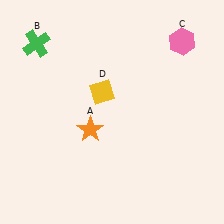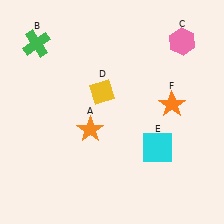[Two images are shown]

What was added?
A cyan square (E), an orange star (F) were added in Image 2.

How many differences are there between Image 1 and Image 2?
There are 2 differences between the two images.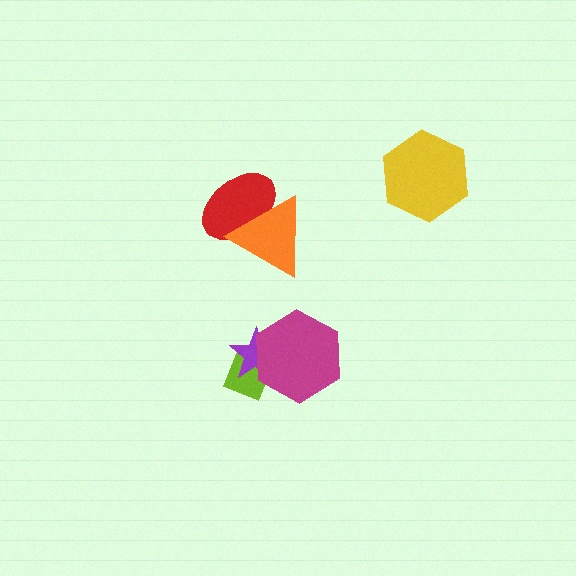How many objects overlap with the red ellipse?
1 object overlaps with the red ellipse.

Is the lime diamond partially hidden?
Yes, it is partially covered by another shape.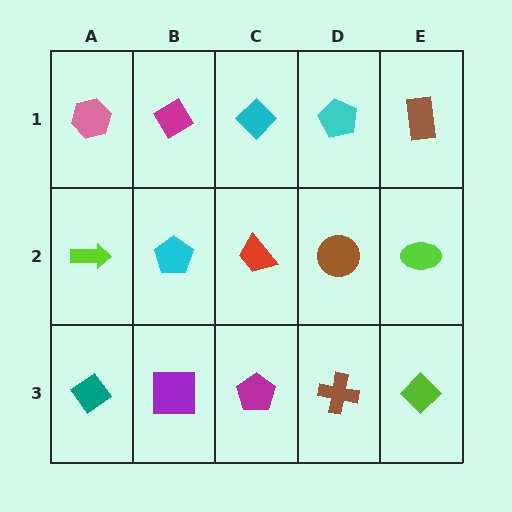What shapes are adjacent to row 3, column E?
A lime ellipse (row 2, column E), a brown cross (row 3, column D).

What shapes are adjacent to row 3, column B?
A cyan pentagon (row 2, column B), a teal diamond (row 3, column A), a magenta pentagon (row 3, column C).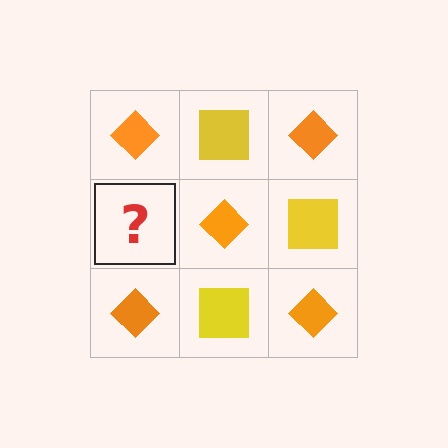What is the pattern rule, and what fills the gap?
The rule is that it alternates orange diamond and yellow square in a checkerboard pattern. The gap should be filled with a yellow square.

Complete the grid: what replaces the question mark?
The question mark should be replaced with a yellow square.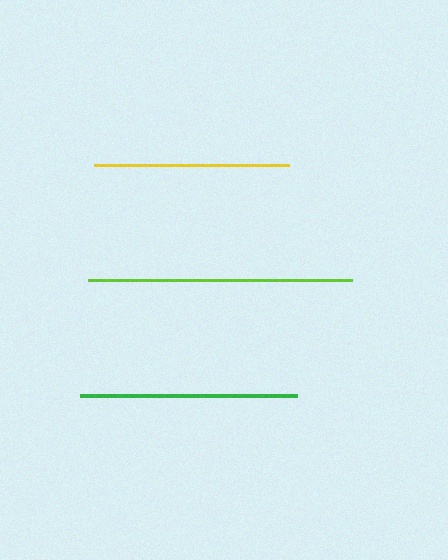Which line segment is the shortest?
The yellow line is the shortest at approximately 195 pixels.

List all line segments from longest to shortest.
From longest to shortest: lime, green, yellow.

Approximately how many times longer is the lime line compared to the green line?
The lime line is approximately 1.2 times the length of the green line.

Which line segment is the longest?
The lime line is the longest at approximately 264 pixels.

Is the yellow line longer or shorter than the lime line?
The lime line is longer than the yellow line.